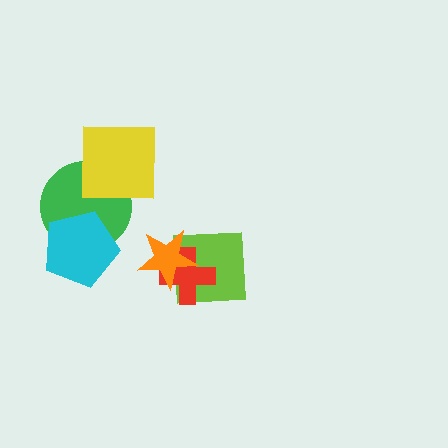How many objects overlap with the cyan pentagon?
1 object overlaps with the cyan pentagon.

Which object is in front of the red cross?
The orange star is in front of the red cross.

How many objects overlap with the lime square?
2 objects overlap with the lime square.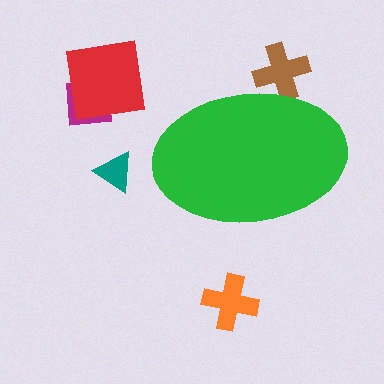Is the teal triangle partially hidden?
No, the teal triangle is fully visible.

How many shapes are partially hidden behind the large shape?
1 shape is partially hidden.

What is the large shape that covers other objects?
A green ellipse.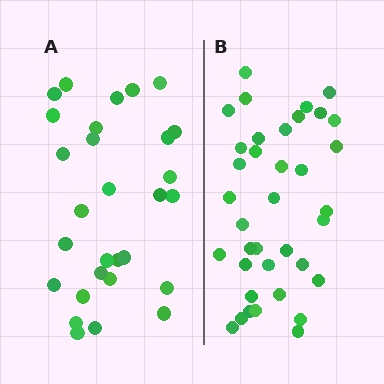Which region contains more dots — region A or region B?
Region B (the right region) has more dots.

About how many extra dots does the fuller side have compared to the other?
Region B has roughly 8 or so more dots than region A.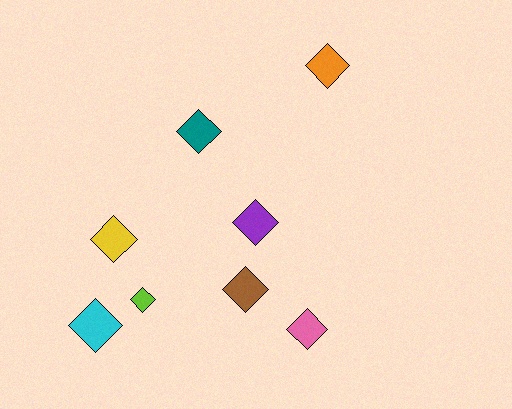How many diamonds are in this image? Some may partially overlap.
There are 8 diamonds.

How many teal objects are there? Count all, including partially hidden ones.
There is 1 teal object.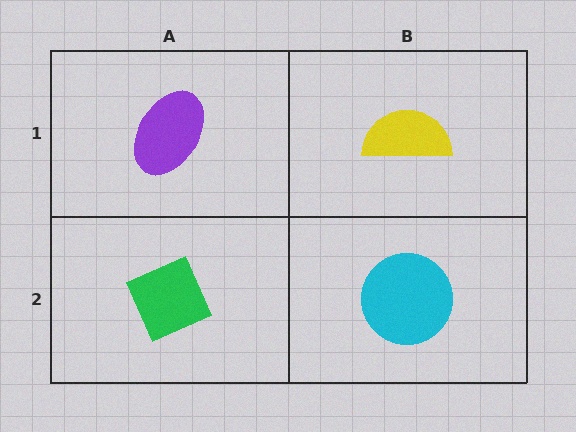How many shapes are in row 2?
2 shapes.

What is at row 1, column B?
A yellow semicircle.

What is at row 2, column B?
A cyan circle.